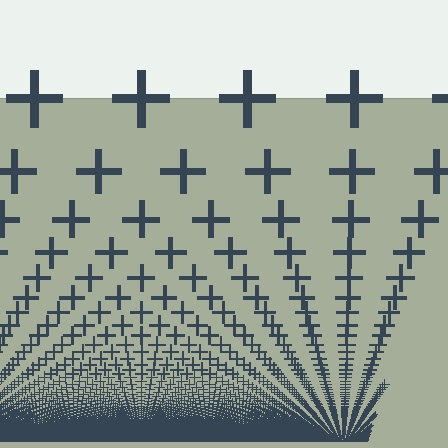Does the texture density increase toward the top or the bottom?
Density increases toward the bottom.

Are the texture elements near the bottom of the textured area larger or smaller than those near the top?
Smaller. The gradient is inverted — elements near the bottom are smaller and denser.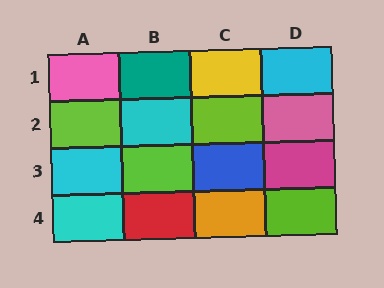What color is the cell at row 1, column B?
Teal.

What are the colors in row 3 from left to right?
Cyan, lime, blue, magenta.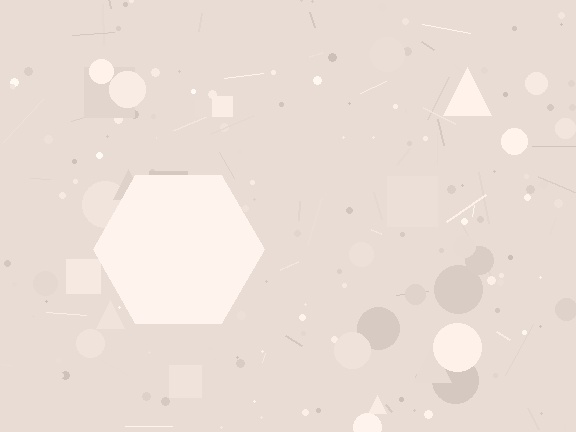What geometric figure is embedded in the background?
A hexagon is embedded in the background.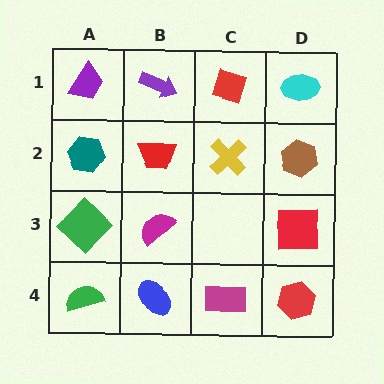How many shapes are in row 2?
4 shapes.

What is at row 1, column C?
A red diamond.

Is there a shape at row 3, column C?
No, that cell is empty.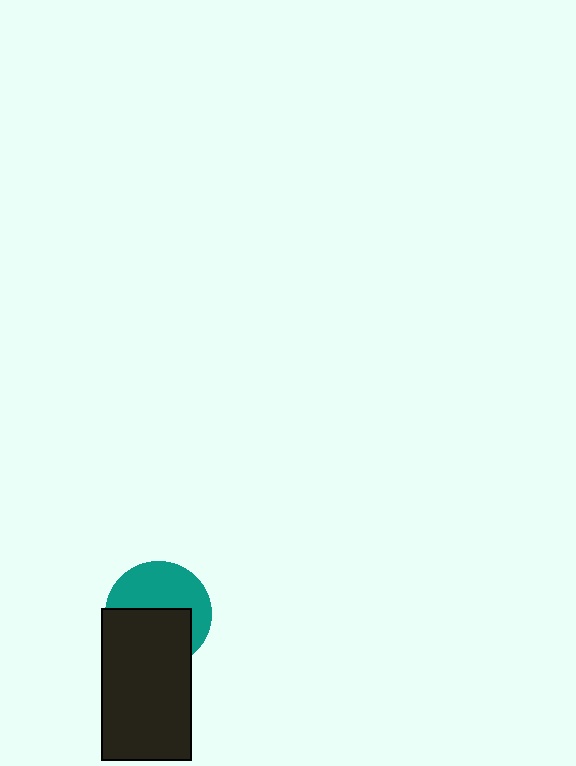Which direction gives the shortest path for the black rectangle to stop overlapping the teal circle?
Moving down gives the shortest separation.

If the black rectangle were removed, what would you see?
You would see the complete teal circle.